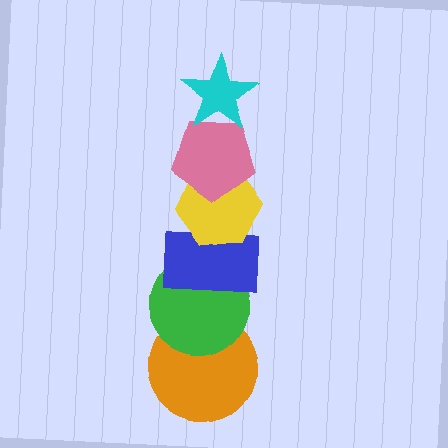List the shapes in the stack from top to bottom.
From top to bottom: the cyan star, the pink pentagon, the yellow hexagon, the blue rectangle, the green circle, the orange circle.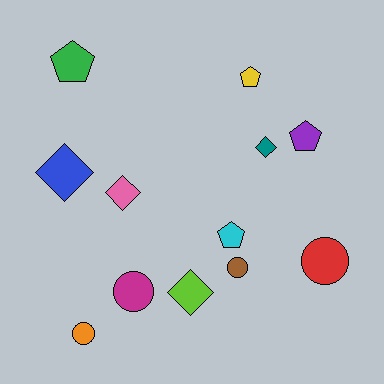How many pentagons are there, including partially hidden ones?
There are 4 pentagons.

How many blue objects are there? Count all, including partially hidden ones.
There is 1 blue object.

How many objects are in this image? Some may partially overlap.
There are 12 objects.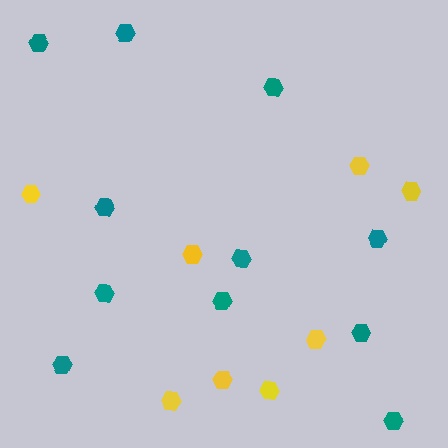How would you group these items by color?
There are 2 groups: one group of teal hexagons (11) and one group of yellow hexagons (8).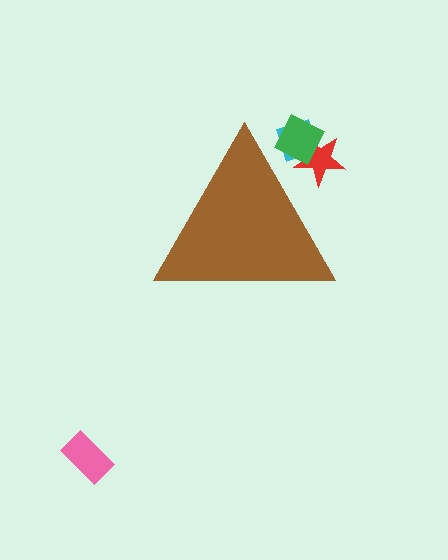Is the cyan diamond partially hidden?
Yes, the cyan diamond is partially hidden behind the brown triangle.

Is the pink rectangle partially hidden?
No, the pink rectangle is fully visible.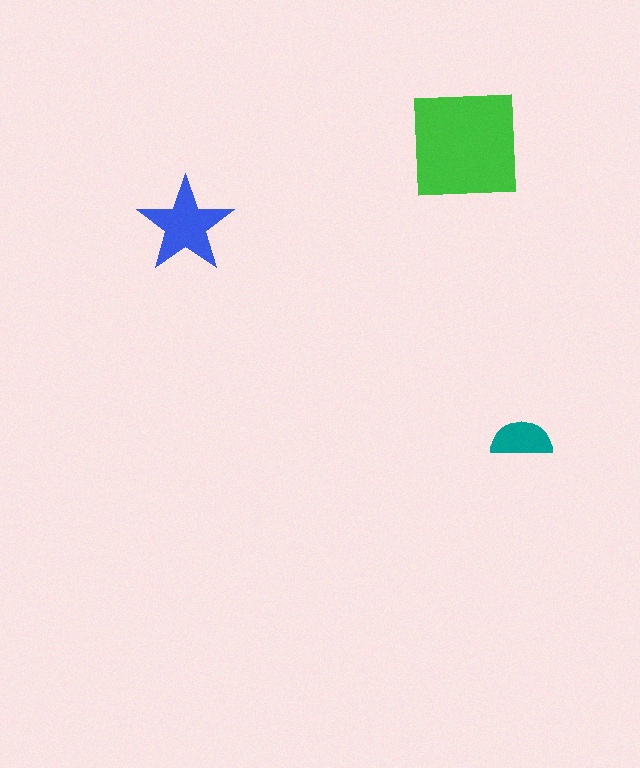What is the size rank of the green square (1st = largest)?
1st.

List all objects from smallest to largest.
The teal semicircle, the blue star, the green square.